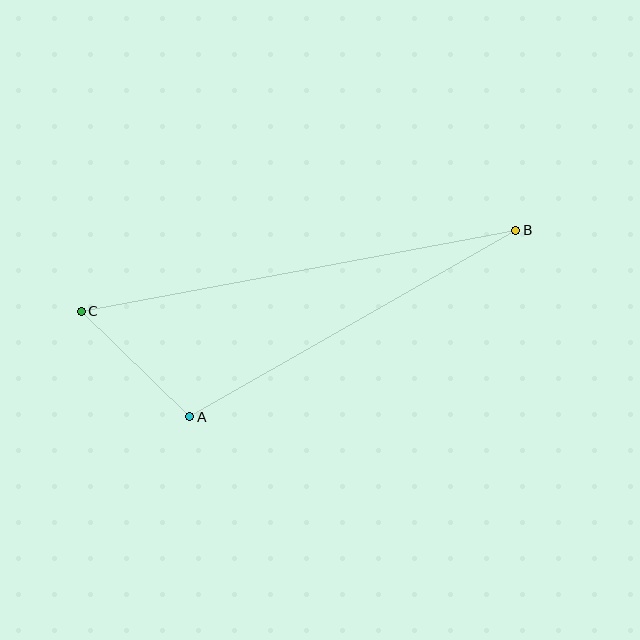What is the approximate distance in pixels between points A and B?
The distance between A and B is approximately 376 pixels.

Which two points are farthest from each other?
Points B and C are farthest from each other.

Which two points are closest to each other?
Points A and C are closest to each other.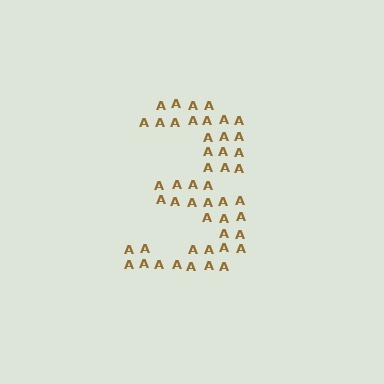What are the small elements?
The small elements are letter A's.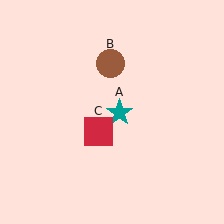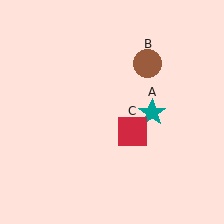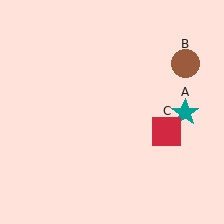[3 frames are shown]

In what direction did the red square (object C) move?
The red square (object C) moved right.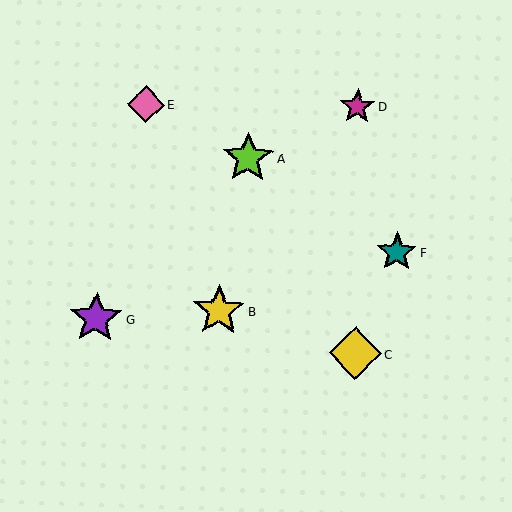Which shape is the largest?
The purple star (labeled G) is the largest.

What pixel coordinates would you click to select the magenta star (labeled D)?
Click at (357, 107) to select the magenta star D.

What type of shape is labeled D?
Shape D is a magenta star.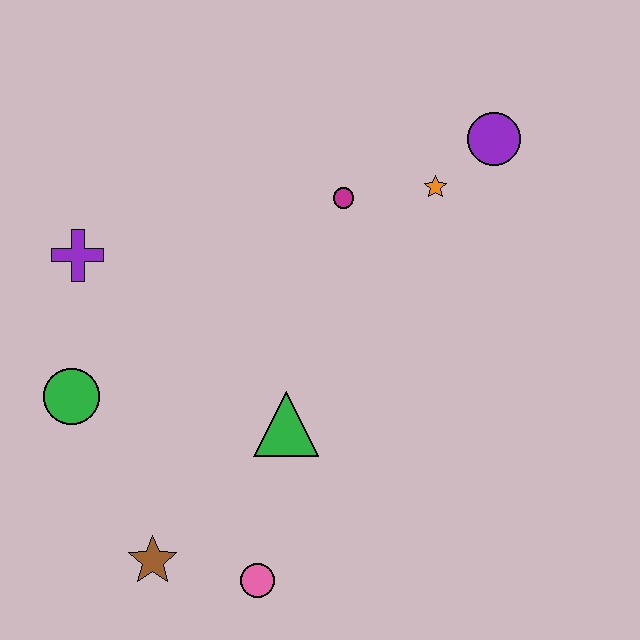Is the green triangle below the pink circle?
No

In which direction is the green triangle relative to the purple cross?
The green triangle is to the right of the purple cross.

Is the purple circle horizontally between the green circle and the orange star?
No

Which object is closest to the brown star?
The pink circle is closest to the brown star.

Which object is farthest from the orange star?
The brown star is farthest from the orange star.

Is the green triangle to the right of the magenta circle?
No